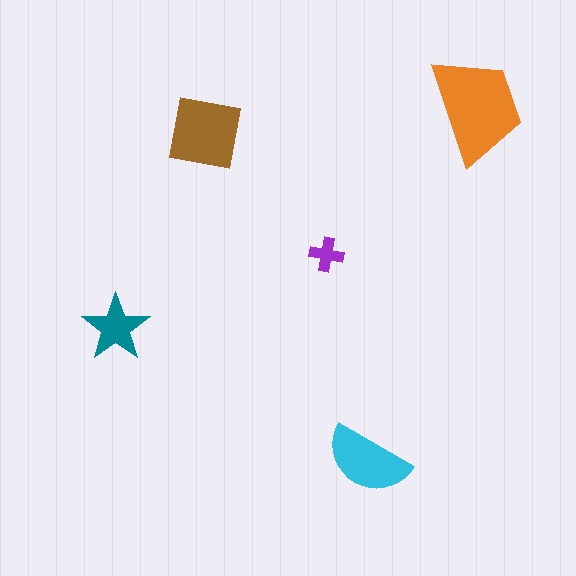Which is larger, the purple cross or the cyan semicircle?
The cyan semicircle.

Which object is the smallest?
The purple cross.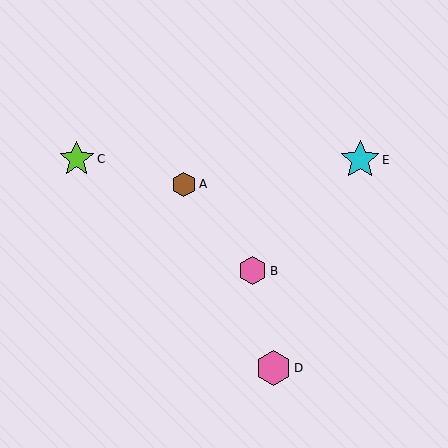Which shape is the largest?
The cyan star (labeled E) is the largest.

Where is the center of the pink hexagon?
The center of the pink hexagon is at (273, 368).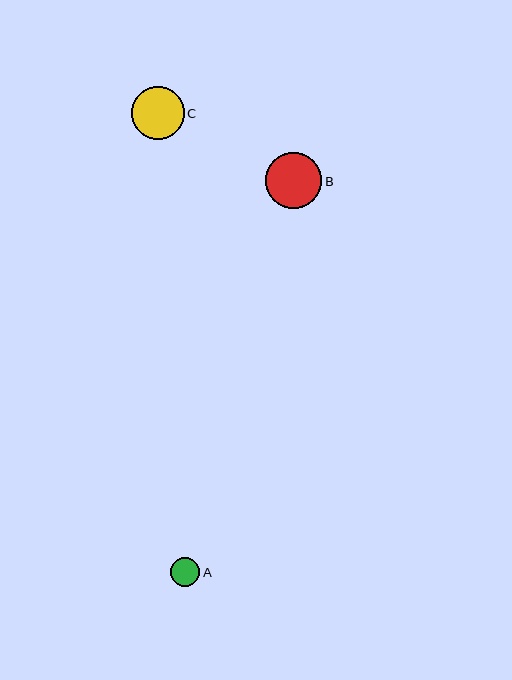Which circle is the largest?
Circle B is the largest with a size of approximately 56 pixels.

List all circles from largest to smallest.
From largest to smallest: B, C, A.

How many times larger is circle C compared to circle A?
Circle C is approximately 1.8 times the size of circle A.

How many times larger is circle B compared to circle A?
Circle B is approximately 1.9 times the size of circle A.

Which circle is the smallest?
Circle A is the smallest with a size of approximately 29 pixels.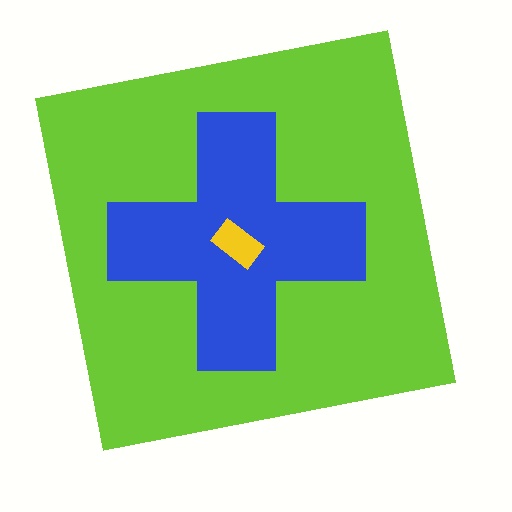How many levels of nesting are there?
3.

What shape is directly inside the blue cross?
The yellow rectangle.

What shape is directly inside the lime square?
The blue cross.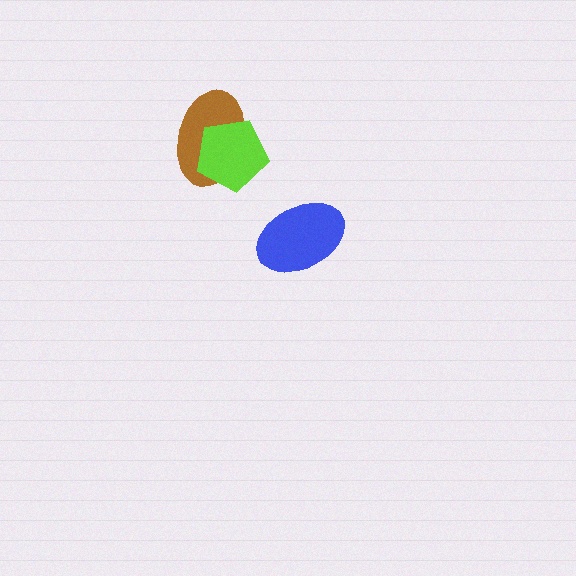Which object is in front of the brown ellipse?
The lime pentagon is in front of the brown ellipse.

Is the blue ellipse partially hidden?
No, no other shape covers it.